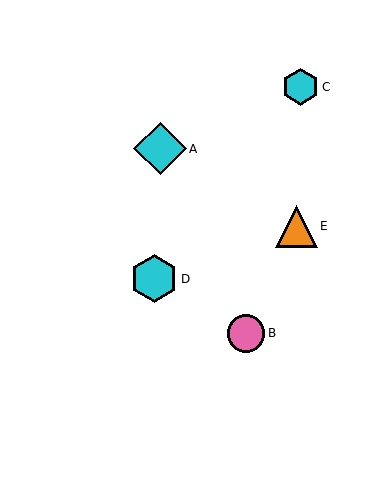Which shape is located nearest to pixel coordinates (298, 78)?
The cyan hexagon (labeled C) at (301, 87) is nearest to that location.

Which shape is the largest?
The cyan diamond (labeled A) is the largest.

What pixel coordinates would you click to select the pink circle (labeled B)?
Click at (246, 333) to select the pink circle B.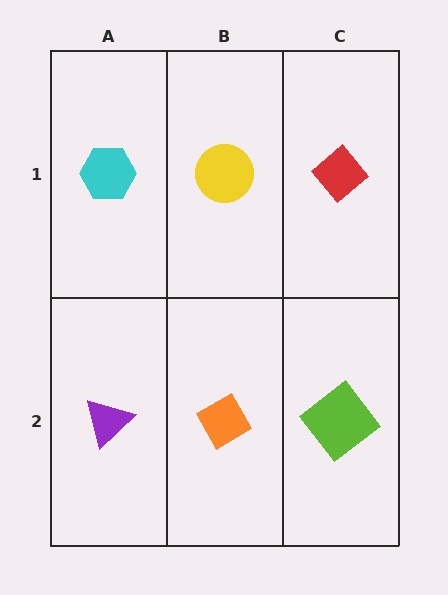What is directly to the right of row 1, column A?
A yellow circle.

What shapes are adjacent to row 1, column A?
A purple triangle (row 2, column A), a yellow circle (row 1, column B).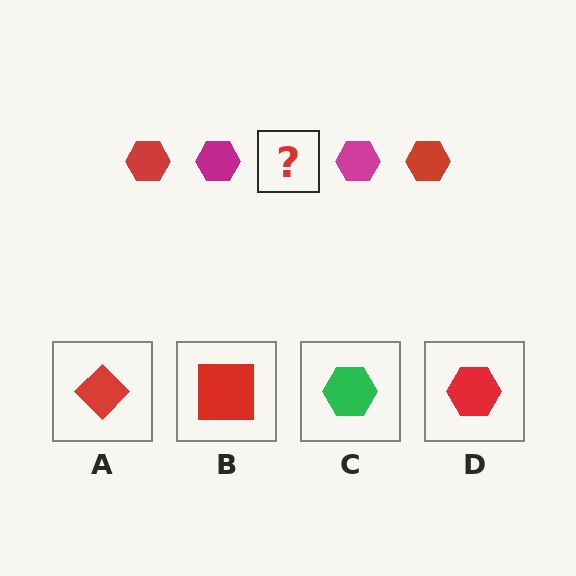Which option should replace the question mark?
Option D.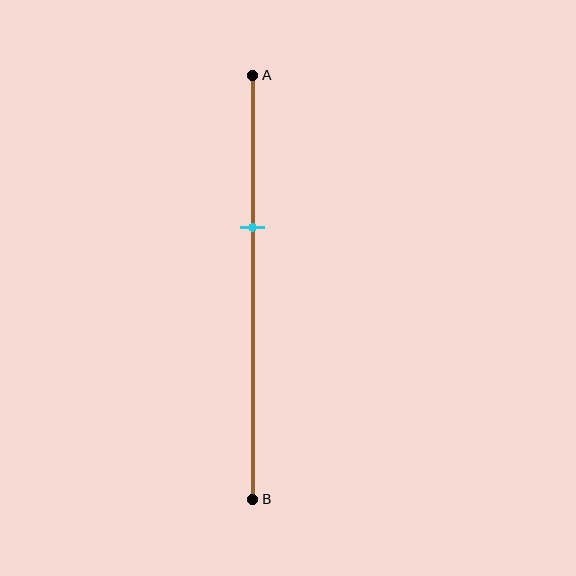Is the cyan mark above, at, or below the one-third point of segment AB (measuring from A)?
The cyan mark is approximately at the one-third point of segment AB.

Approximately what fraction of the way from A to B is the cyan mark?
The cyan mark is approximately 35% of the way from A to B.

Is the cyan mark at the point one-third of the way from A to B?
Yes, the mark is approximately at the one-third point.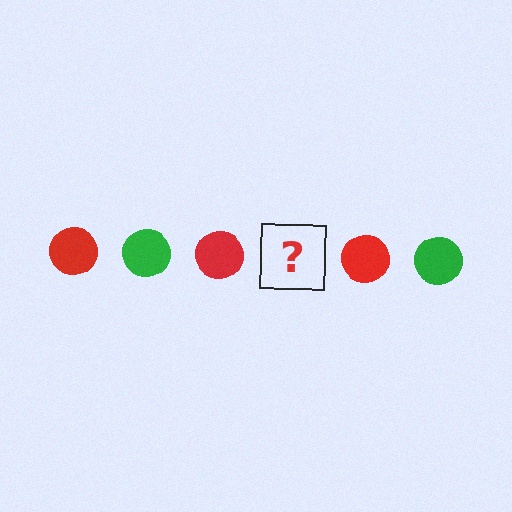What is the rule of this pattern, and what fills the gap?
The rule is that the pattern cycles through red, green circles. The gap should be filled with a green circle.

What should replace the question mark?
The question mark should be replaced with a green circle.